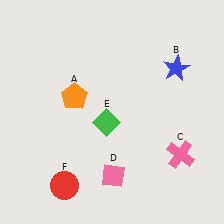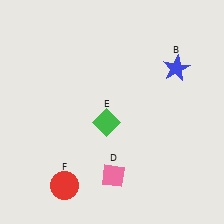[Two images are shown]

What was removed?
The orange pentagon (A), the pink cross (C) were removed in Image 2.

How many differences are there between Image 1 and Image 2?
There are 2 differences between the two images.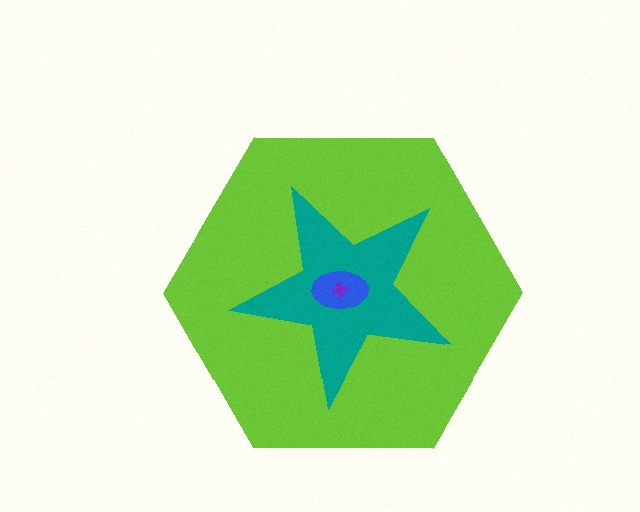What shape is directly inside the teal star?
The blue ellipse.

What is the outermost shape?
The lime hexagon.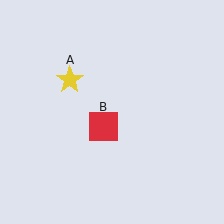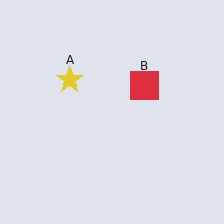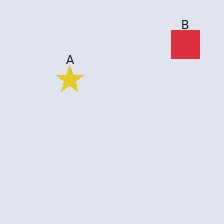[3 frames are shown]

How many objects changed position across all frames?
1 object changed position: red square (object B).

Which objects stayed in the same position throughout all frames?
Yellow star (object A) remained stationary.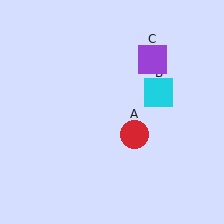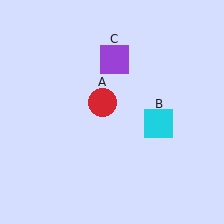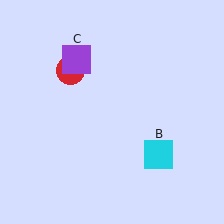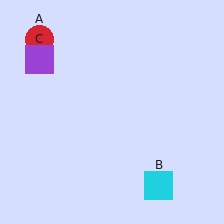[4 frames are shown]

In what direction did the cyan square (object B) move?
The cyan square (object B) moved down.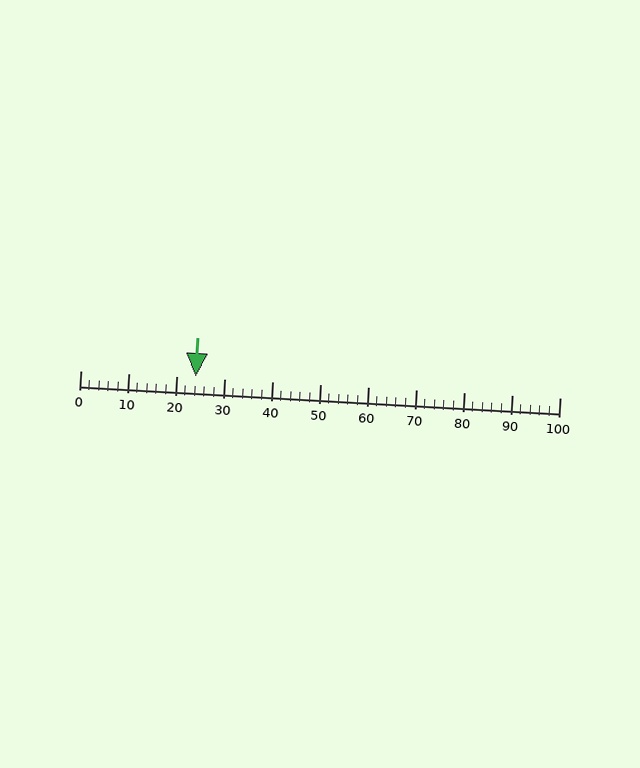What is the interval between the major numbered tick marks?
The major tick marks are spaced 10 units apart.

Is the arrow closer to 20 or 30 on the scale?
The arrow is closer to 20.